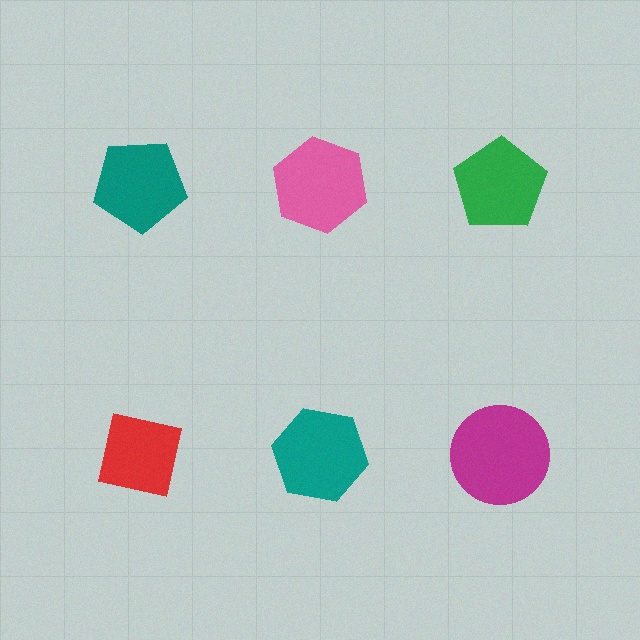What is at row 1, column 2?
A pink hexagon.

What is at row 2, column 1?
A red square.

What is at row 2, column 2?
A teal hexagon.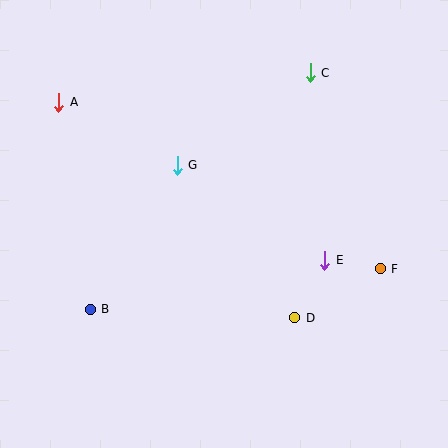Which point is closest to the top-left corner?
Point A is closest to the top-left corner.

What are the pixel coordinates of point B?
Point B is at (90, 309).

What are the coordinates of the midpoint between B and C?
The midpoint between B and C is at (200, 191).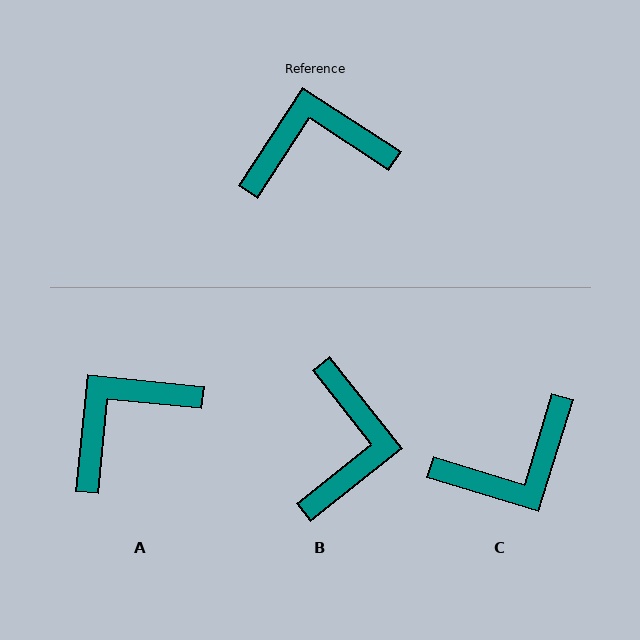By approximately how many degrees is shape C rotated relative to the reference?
Approximately 164 degrees clockwise.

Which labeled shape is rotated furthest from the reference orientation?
C, about 164 degrees away.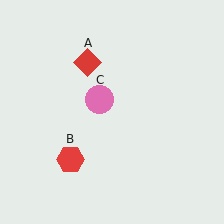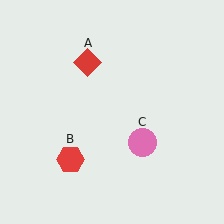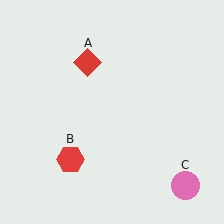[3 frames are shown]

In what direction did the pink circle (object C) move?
The pink circle (object C) moved down and to the right.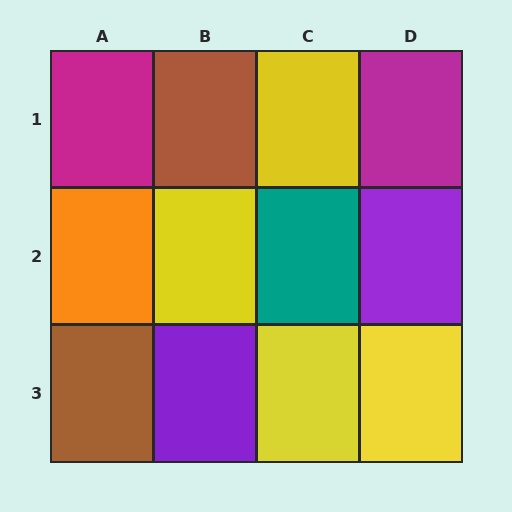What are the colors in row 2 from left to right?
Orange, yellow, teal, purple.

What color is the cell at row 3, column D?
Yellow.